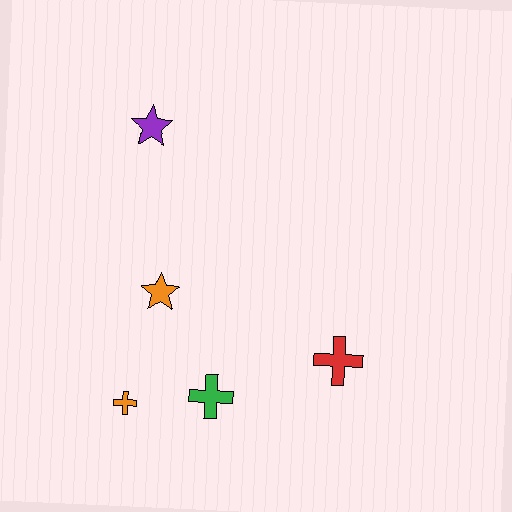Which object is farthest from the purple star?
The red cross is farthest from the purple star.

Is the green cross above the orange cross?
Yes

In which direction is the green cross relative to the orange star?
The green cross is below the orange star.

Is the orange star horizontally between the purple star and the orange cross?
No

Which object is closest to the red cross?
The green cross is closest to the red cross.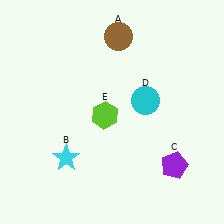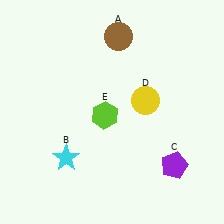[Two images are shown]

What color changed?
The circle (D) changed from cyan in Image 1 to yellow in Image 2.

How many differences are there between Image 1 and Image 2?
There is 1 difference between the two images.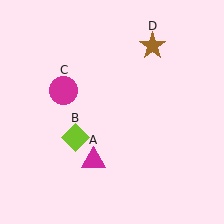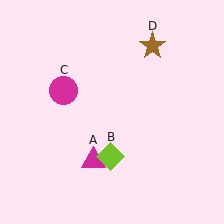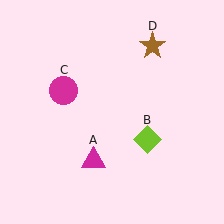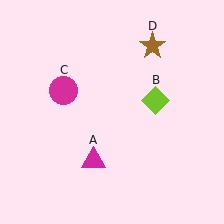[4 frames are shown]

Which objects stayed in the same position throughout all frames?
Magenta triangle (object A) and magenta circle (object C) and brown star (object D) remained stationary.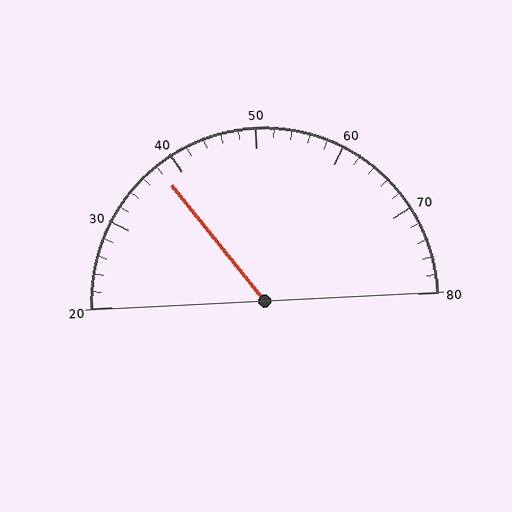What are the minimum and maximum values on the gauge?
The gauge ranges from 20 to 80.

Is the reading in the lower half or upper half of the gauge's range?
The reading is in the lower half of the range (20 to 80).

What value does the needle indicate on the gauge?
The needle indicates approximately 38.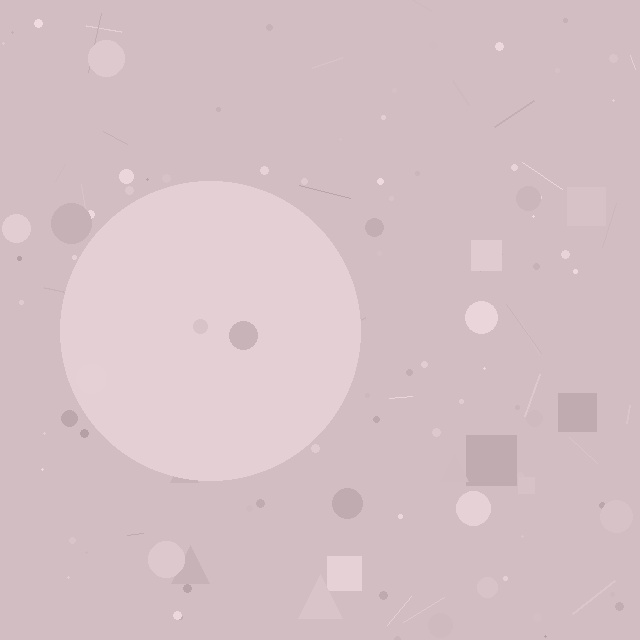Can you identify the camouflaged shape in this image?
The camouflaged shape is a circle.